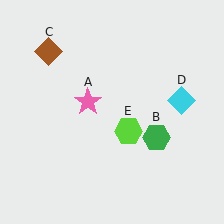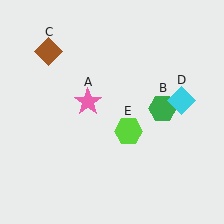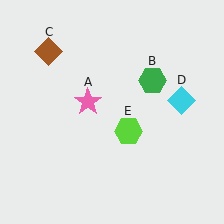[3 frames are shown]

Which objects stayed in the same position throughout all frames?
Pink star (object A) and brown diamond (object C) and cyan diamond (object D) and lime hexagon (object E) remained stationary.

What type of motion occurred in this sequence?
The green hexagon (object B) rotated counterclockwise around the center of the scene.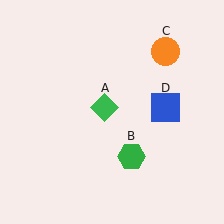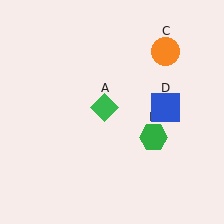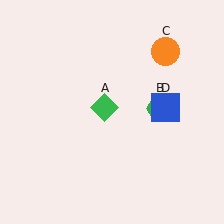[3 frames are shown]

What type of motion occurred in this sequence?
The green hexagon (object B) rotated counterclockwise around the center of the scene.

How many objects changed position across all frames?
1 object changed position: green hexagon (object B).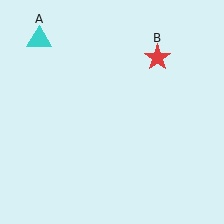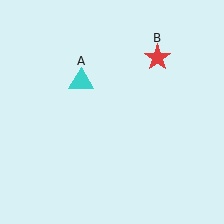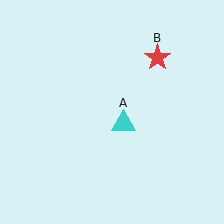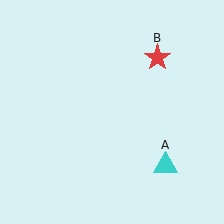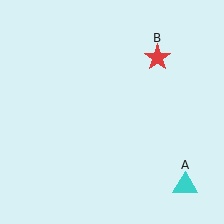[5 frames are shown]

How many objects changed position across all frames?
1 object changed position: cyan triangle (object A).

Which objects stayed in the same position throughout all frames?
Red star (object B) remained stationary.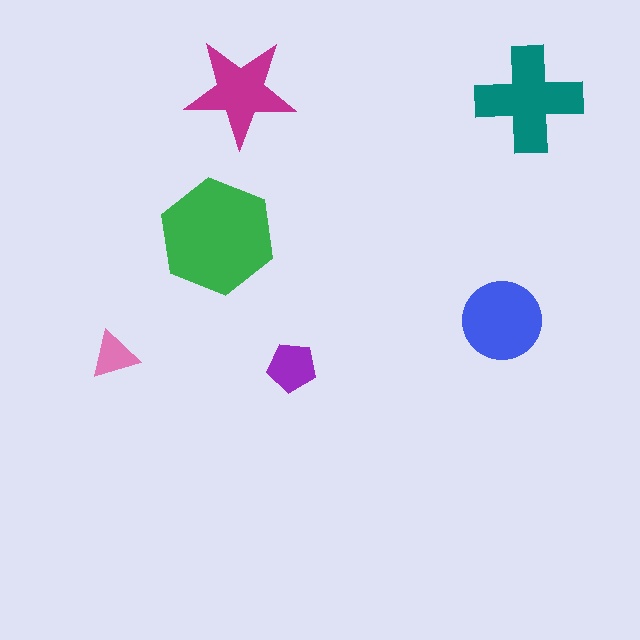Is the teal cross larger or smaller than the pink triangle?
Larger.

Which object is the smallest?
The pink triangle.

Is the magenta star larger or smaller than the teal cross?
Smaller.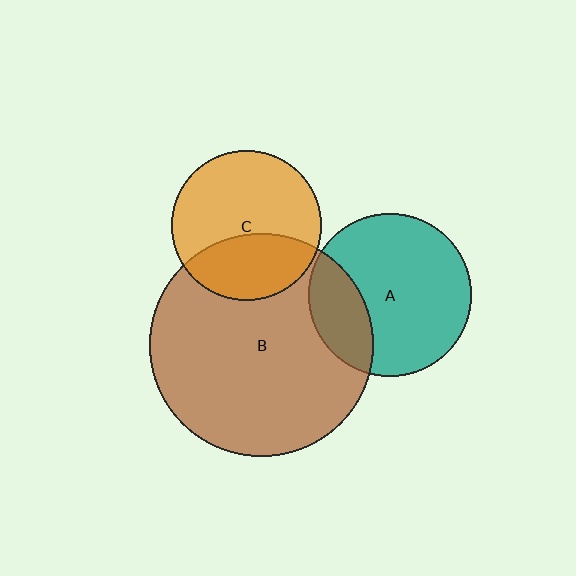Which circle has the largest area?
Circle B (brown).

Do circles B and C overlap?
Yes.